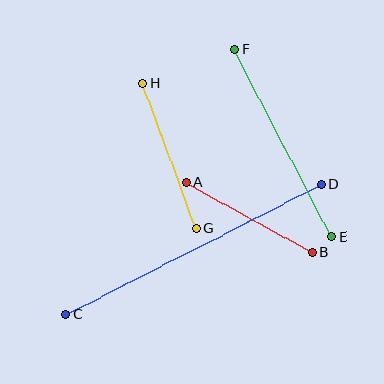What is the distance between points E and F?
The distance is approximately 211 pixels.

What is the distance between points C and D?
The distance is approximately 287 pixels.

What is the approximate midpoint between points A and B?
The midpoint is at approximately (249, 217) pixels.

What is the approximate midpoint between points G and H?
The midpoint is at approximately (169, 156) pixels.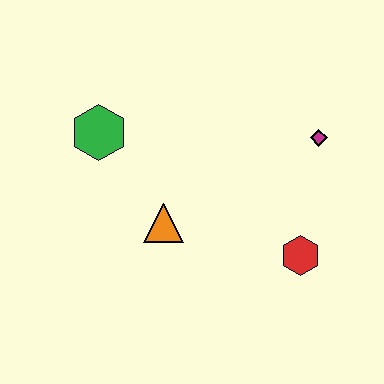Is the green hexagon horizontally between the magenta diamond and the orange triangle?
No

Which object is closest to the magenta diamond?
The red hexagon is closest to the magenta diamond.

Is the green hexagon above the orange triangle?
Yes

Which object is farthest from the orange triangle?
The magenta diamond is farthest from the orange triangle.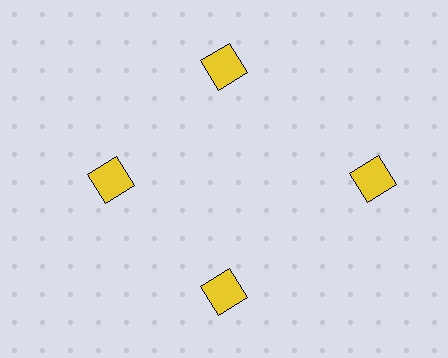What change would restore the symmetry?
The symmetry would be restored by moving it inward, back onto the ring so that all 4 squares sit at equal angles and equal distance from the center.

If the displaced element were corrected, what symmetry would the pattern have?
It would have 4-fold rotational symmetry — the pattern would map onto itself every 90 degrees.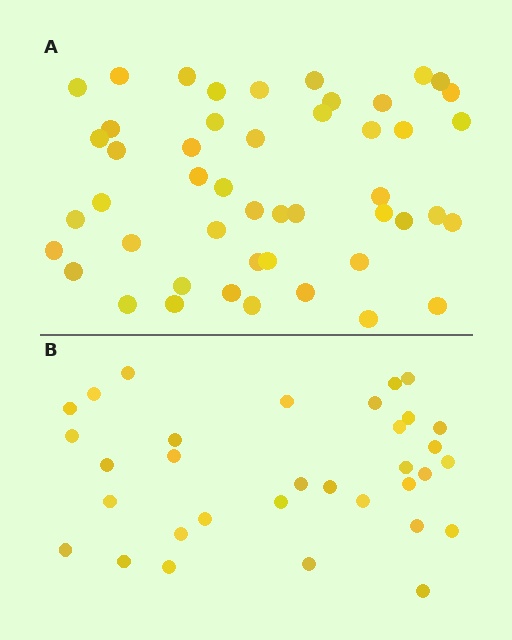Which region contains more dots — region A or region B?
Region A (the top region) has more dots.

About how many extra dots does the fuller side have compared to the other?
Region A has approximately 15 more dots than region B.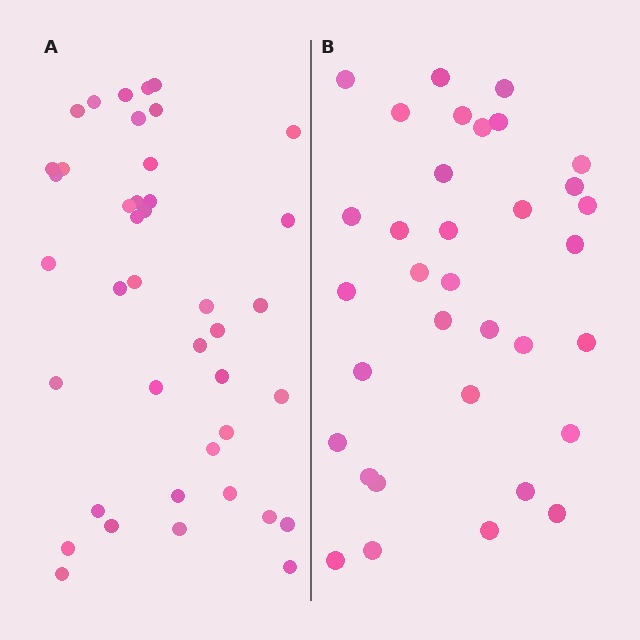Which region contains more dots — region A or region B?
Region A (the left region) has more dots.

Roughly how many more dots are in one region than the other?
Region A has roughly 8 or so more dots than region B.